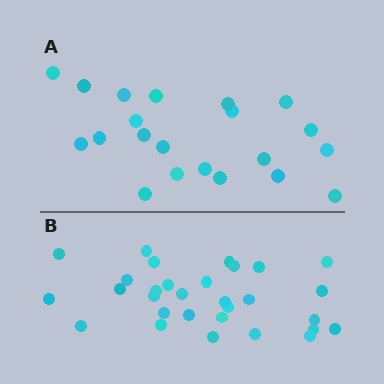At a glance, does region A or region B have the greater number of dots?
Region B (the bottom region) has more dots.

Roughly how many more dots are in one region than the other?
Region B has roughly 8 or so more dots than region A.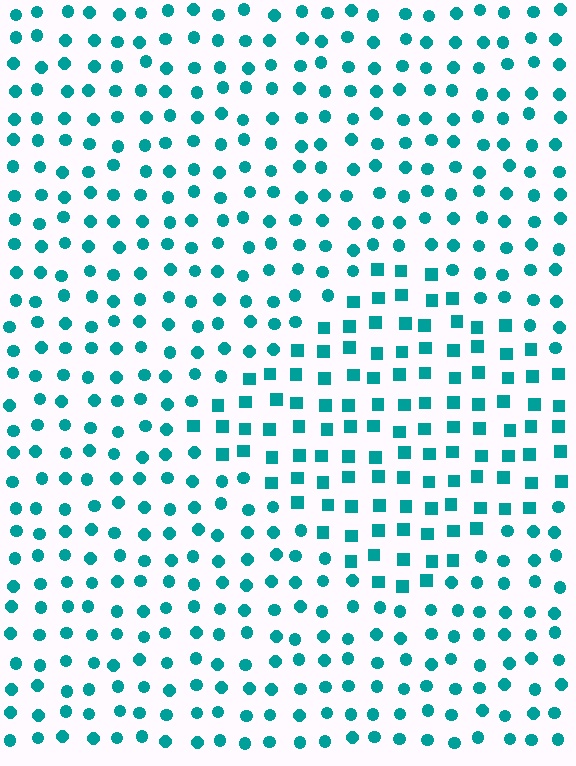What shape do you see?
I see a diamond.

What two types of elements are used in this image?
The image uses squares inside the diamond region and circles outside it.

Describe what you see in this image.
The image is filled with small teal elements arranged in a uniform grid. A diamond-shaped region contains squares, while the surrounding area contains circles. The boundary is defined purely by the change in element shape.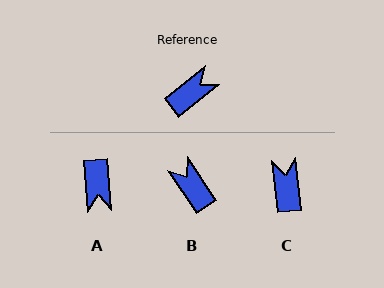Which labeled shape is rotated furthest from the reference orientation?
A, about 125 degrees away.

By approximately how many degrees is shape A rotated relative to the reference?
Approximately 125 degrees clockwise.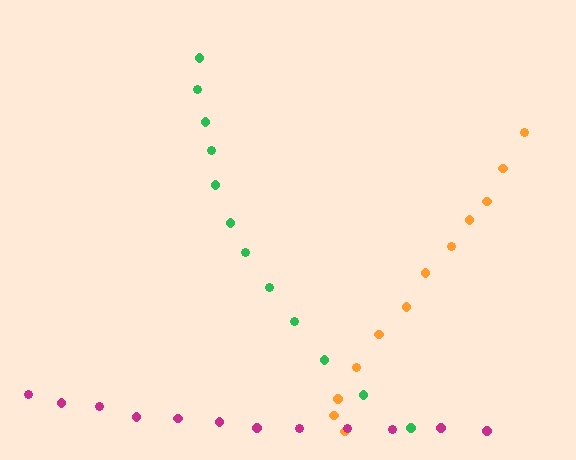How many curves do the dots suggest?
There are 3 distinct paths.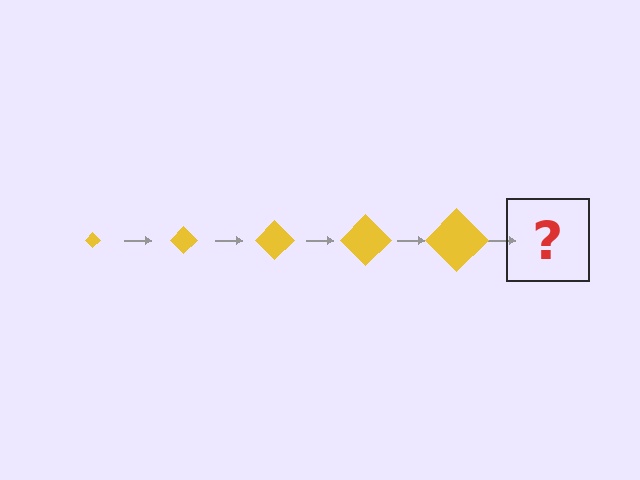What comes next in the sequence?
The next element should be a yellow diamond, larger than the previous one.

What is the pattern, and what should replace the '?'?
The pattern is that the diamond gets progressively larger each step. The '?' should be a yellow diamond, larger than the previous one.